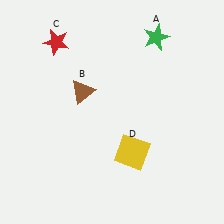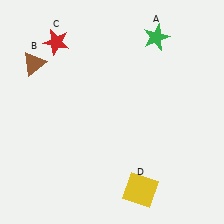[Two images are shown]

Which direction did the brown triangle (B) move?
The brown triangle (B) moved left.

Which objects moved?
The objects that moved are: the brown triangle (B), the yellow square (D).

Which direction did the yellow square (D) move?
The yellow square (D) moved down.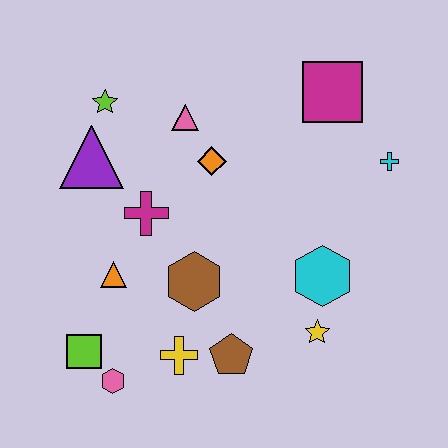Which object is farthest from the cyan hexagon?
The lime star is farthest from the cyan hexagon.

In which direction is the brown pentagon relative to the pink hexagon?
The brown pentagon is to the right of the pink hexagon.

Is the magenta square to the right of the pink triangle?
Yes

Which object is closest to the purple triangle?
The lime star is closest to the purple triangle.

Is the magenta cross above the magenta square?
No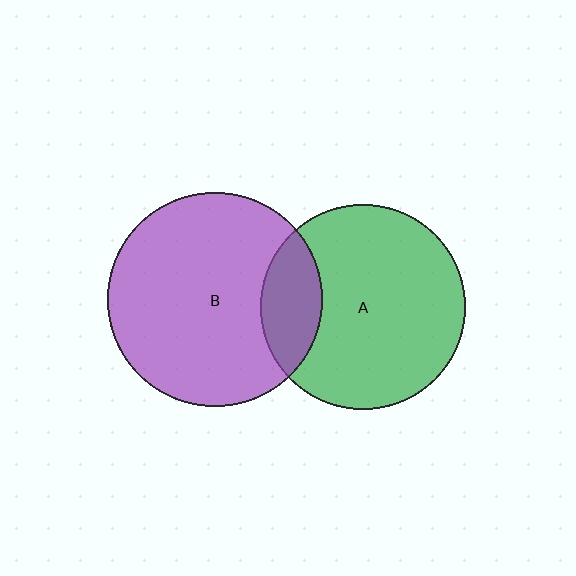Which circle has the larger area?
Circle B (purple).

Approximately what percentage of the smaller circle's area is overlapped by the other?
Approximately 20%.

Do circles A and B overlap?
Yes.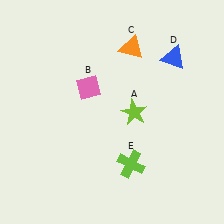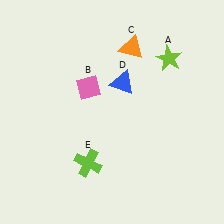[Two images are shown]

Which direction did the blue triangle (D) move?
The blue triangle (D) moved left.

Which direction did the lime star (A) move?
The lime star (A) moved up.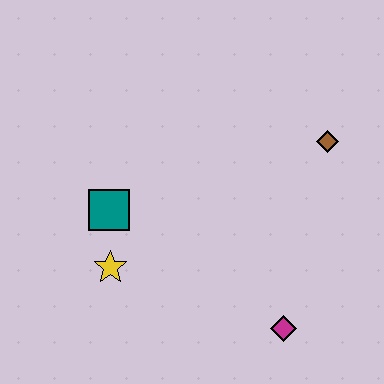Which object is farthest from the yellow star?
The brown diamond is farthest from the yellow star.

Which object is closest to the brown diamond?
The magenta diamond is closest to the brown diamond.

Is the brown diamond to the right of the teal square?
Yes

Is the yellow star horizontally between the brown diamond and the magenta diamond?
No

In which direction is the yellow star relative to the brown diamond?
The yellow star is to the left of the brown diamond.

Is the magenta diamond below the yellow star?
Yes